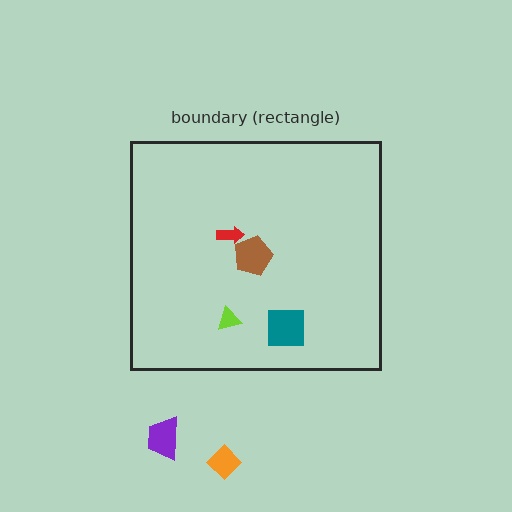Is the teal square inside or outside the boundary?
Inside.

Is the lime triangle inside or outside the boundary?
Inside.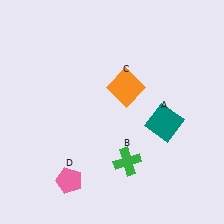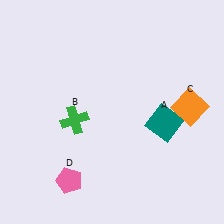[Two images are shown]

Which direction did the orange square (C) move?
The orange square (C) moved right.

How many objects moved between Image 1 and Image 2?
2 objects moved between the two images.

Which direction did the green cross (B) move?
The green cross (B) moved left.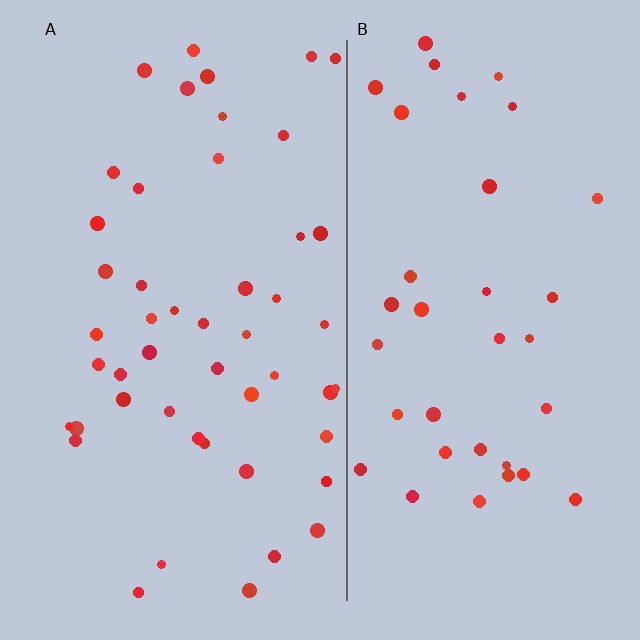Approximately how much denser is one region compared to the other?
Approximately 1.3× — region A over region B.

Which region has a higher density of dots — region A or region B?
A (the left).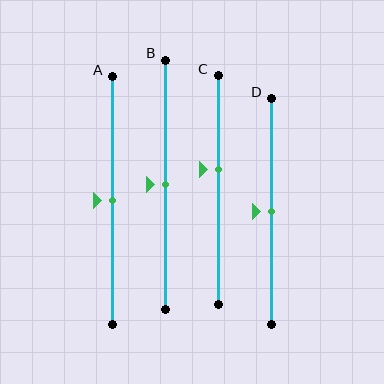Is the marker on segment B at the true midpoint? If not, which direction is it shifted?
Yes, the marker on segment B is at the true midpoint.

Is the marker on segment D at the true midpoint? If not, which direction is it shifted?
Yes, the marker on segment D is at the true midpoint.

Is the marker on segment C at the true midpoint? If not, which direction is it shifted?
No, the marker on segment C is shifted upward by about 9% of the segment length.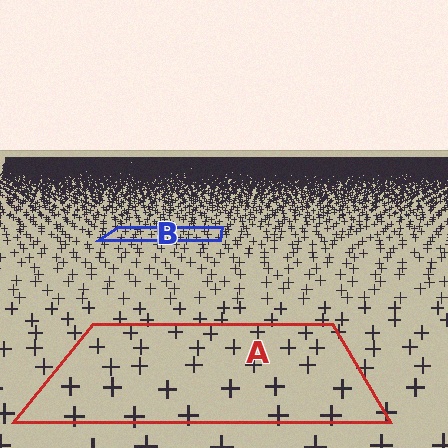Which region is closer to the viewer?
Region A is closer. The texture elements there are larger and more spread out.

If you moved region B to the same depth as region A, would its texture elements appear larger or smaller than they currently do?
They would appear larger. At a closer depth, the same texture elements are projected at a bigger on-screen size.